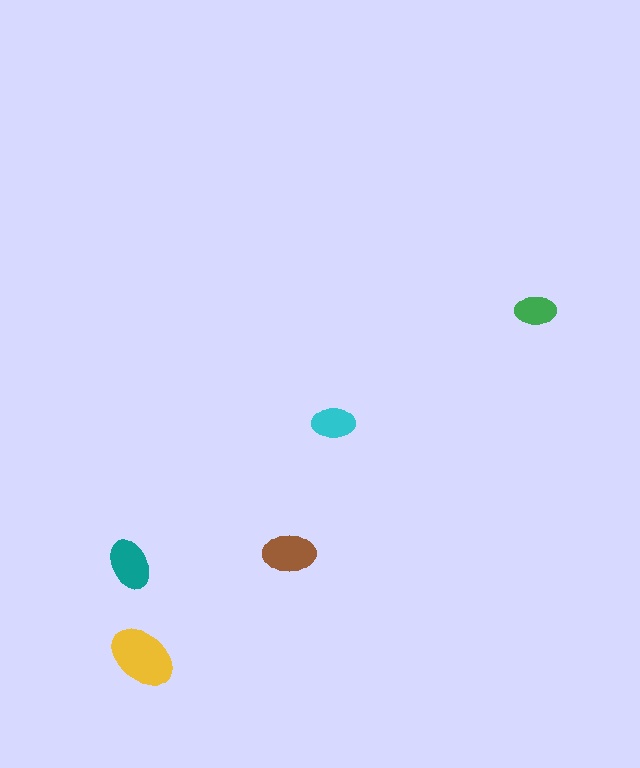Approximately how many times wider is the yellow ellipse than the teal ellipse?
About 1.5 times wider.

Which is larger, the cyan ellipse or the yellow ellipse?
The yellow one.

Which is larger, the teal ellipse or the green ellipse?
The teal one.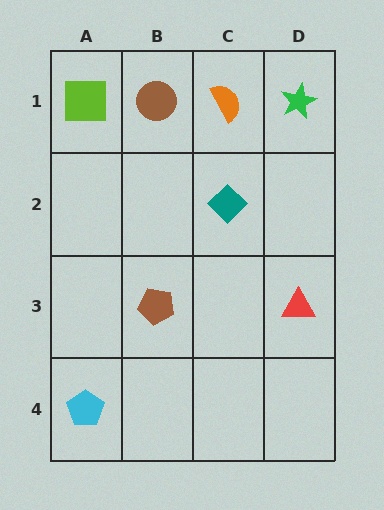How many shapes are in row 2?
1 shape.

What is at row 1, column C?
An orange semicircle.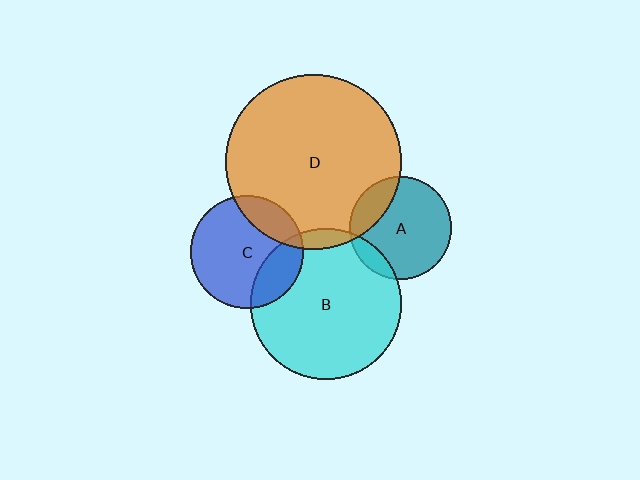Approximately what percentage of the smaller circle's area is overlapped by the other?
Approximately 5%.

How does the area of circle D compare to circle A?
Approximately 2.9 times.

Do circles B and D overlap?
Yes.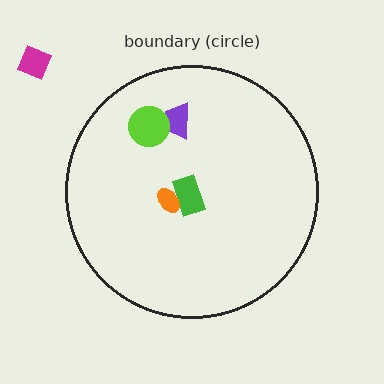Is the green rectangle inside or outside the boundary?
Inside.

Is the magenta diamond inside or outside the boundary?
Outside.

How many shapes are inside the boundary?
4 inside, 1 outside.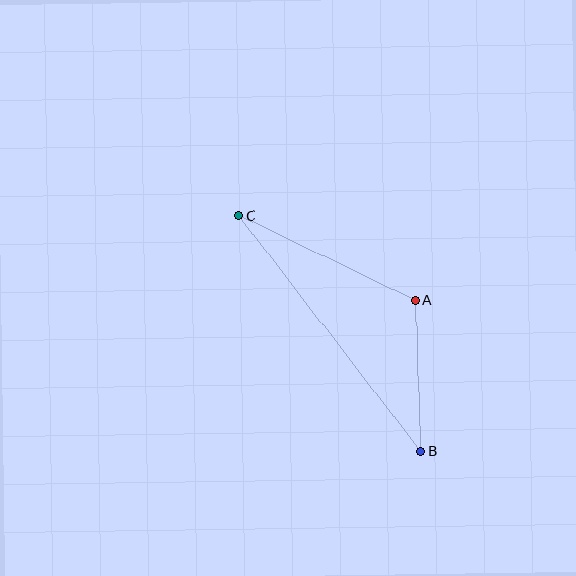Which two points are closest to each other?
Points A and B are closest to each other.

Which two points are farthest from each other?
Points B and C are farthest from each other.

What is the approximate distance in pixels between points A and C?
The distance between A and C is approximately 196 pixels.